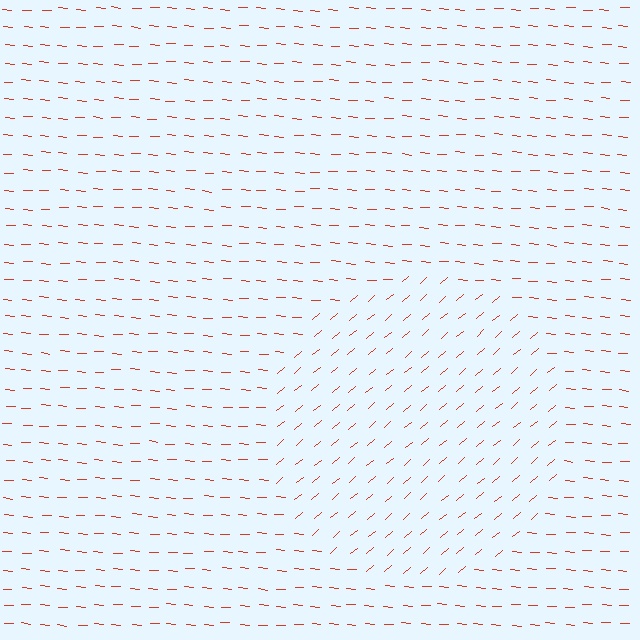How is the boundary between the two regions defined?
The boundary is defined purely by a change in line orientation (approximately 45 degrees difference). All lines are the same color and thickness.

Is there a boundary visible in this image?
Yes, there is a texture boundary formed by a change in line orientation.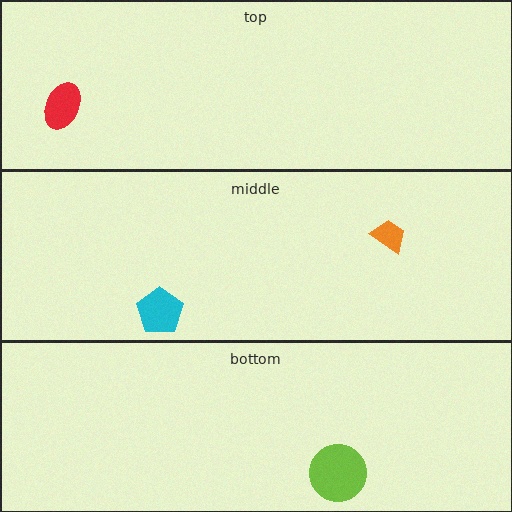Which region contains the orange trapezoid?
The middle region.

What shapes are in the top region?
The red ellipse.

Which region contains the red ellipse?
The top region.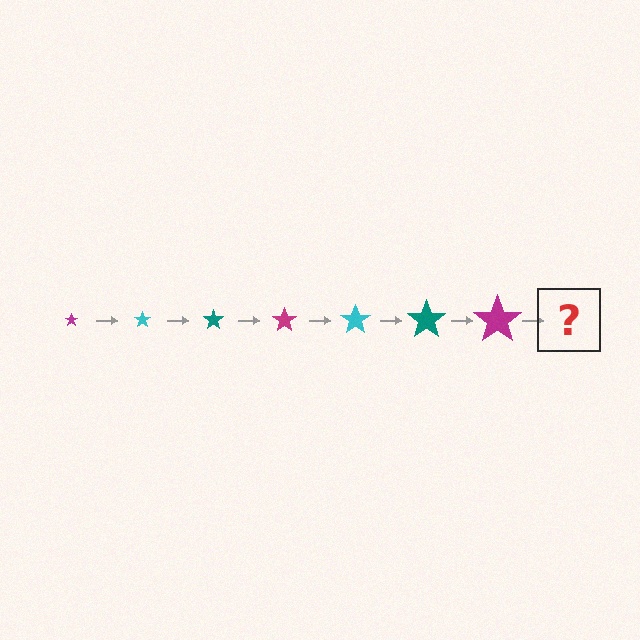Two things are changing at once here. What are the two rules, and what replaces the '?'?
The two rules are that the star grows larger each step and the color cycles through magenta, cyan, and teal. The '?' should be a cyan star, larger than the previous one.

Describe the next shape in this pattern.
It should be a cyan star, larger than the previous one.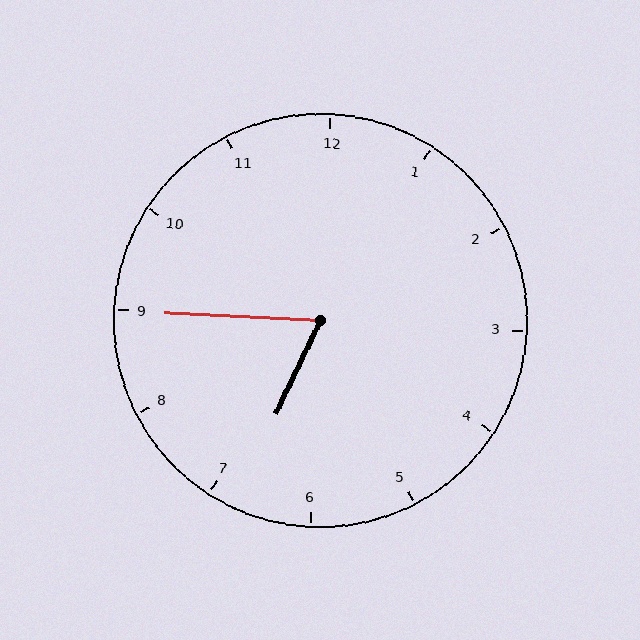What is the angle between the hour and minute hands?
Approximately 68 degrees.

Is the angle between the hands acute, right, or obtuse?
It is acute.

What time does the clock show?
6:45.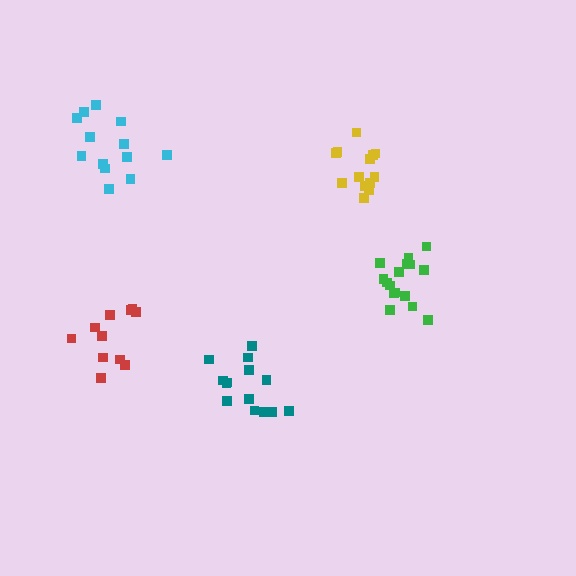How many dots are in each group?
Group 1: 16 dots, Group 2: 13 dots, Group 3: 13 dots, Group 4: 14 dots, Group 5: 11 dots (67 total).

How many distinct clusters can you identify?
There are 5 distinct clusters.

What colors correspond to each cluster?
The clusters are colored: green, yellow, cyan, teal, red.